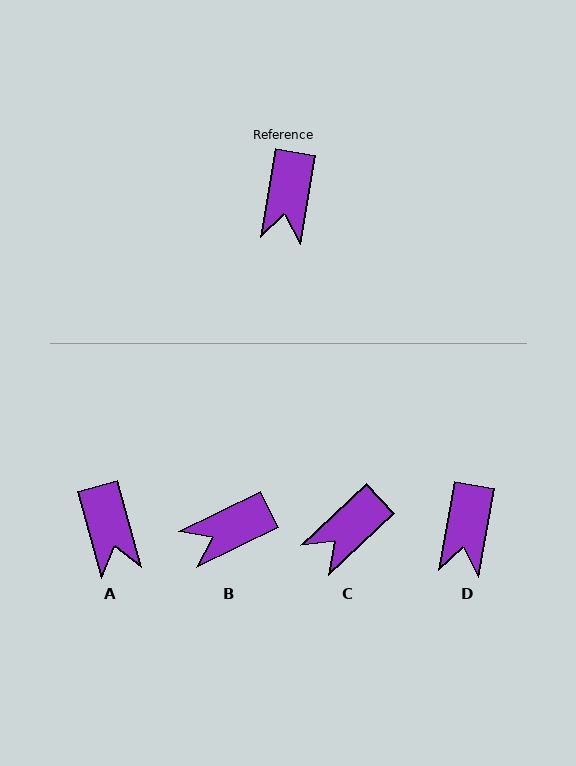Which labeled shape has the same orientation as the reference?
D.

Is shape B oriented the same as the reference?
No, it is off by about 54 degrees.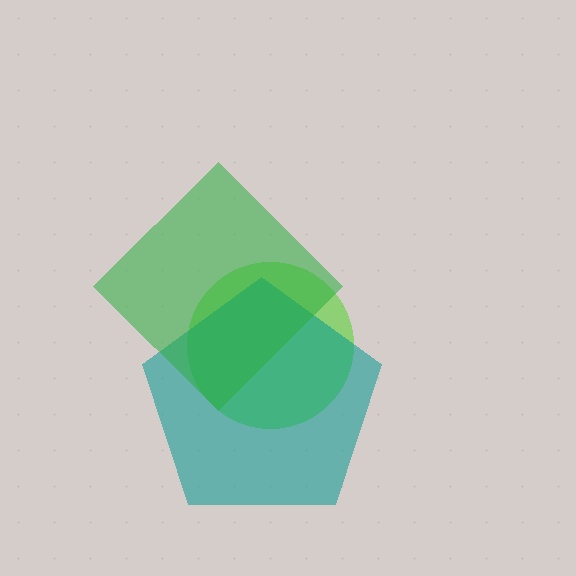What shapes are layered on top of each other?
The layered shapes are: a lime circle, a teal pentagon, a green diamond.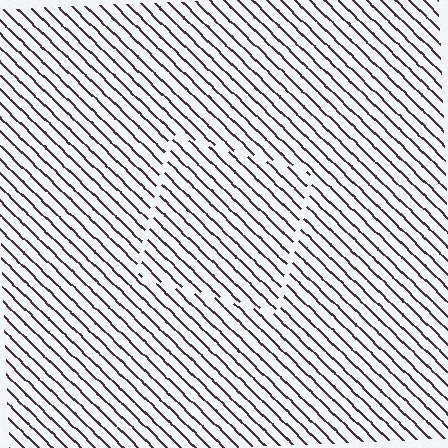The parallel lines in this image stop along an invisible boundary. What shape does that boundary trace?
An illusory square. The interior of the shape contains the same grating, shifted by half a period — the contour is defined by the phase discontinuity where line-ends from the inner and outer gratings abut.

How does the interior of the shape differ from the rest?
The interior of the shape contains the same grating, shifted by half a period — the contour is defined by the phase discontinuity where line-ends from the inner and outer gratings abut.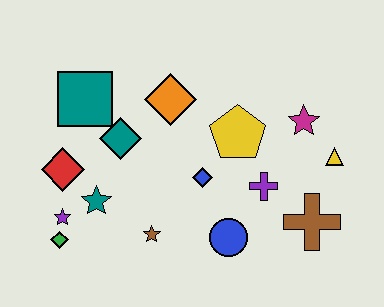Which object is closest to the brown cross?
The purple cross is closest to the brown cross.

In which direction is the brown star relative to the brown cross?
The brown star is to the left of the brown cross.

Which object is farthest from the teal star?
The yellow triangle is farthest from the teal star.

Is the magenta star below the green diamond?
No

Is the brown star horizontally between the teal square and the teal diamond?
No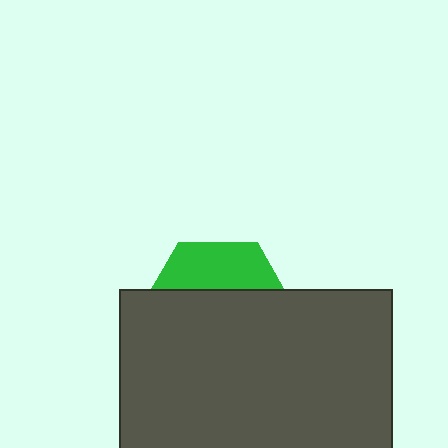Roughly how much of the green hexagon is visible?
A small part of it is visible (roughly 31%).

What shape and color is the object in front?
The object in front is a dark gray rectangle.